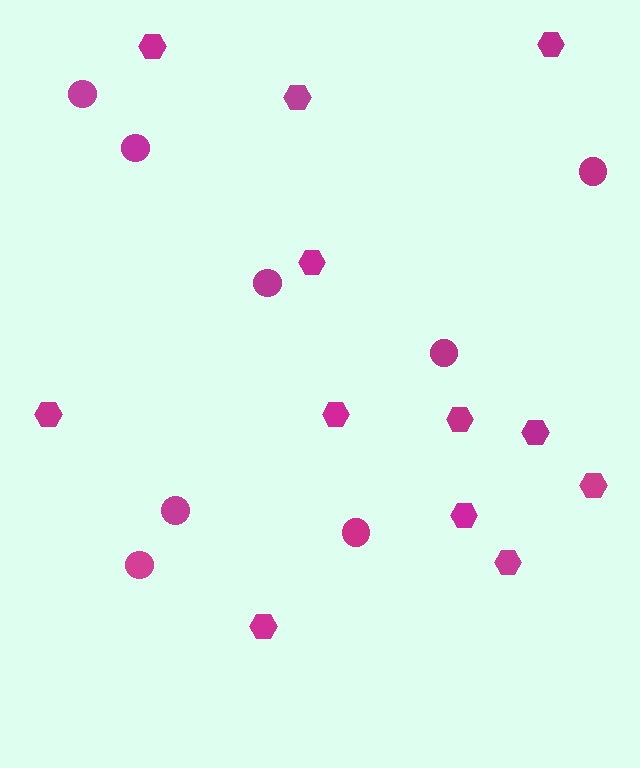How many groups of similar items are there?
There are 2 groups: one group of circles (8) and one group of hexagons (12).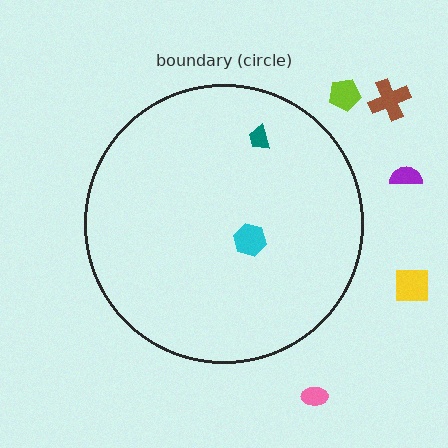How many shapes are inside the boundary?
2 inside, 5 outside.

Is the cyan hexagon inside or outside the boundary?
Inside.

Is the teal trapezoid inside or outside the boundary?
Inside.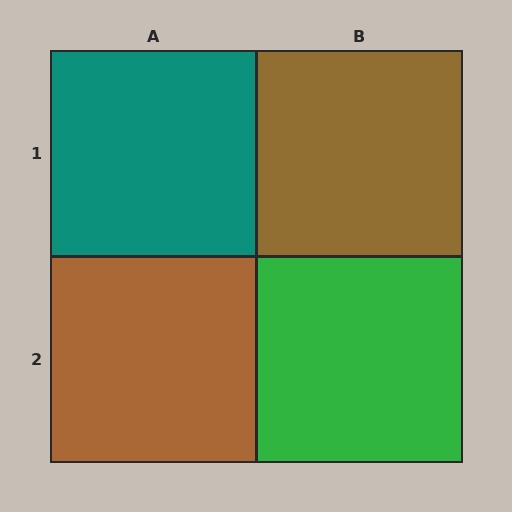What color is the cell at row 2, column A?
Brown.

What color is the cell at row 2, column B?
Green.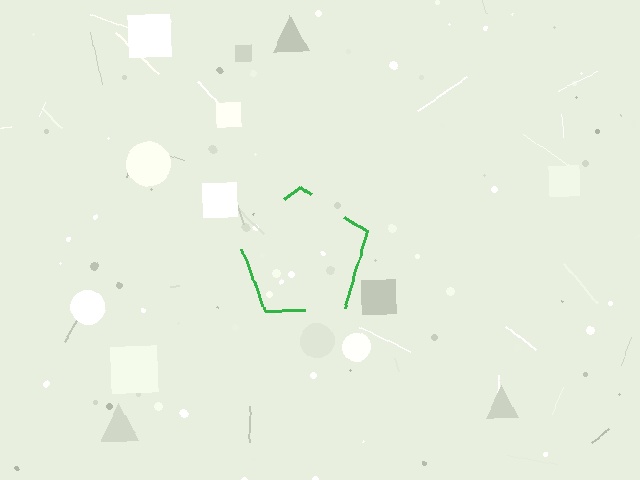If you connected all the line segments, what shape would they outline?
They would outline a pentagon.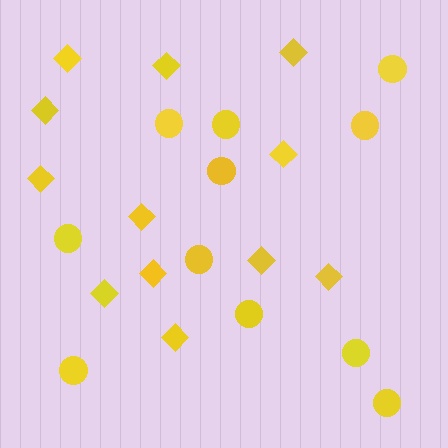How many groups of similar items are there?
There are 2 groups: one group of diamonds (12) and one group of circles (11).